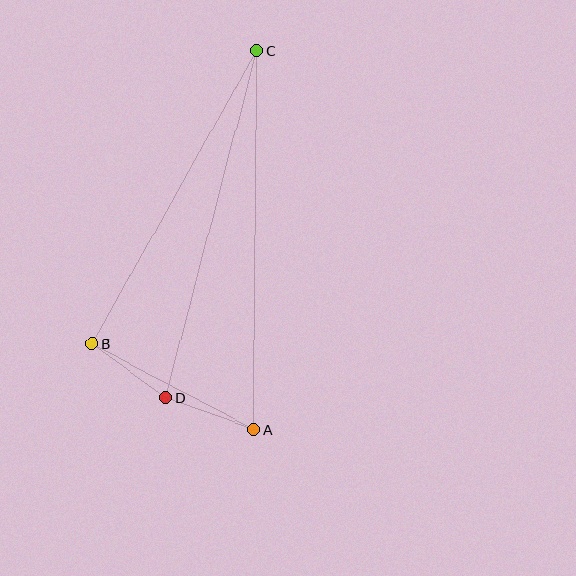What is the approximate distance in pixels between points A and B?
The distance between A and B is approximately 183 pixels.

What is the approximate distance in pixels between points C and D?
The distance between C and D is approximately 359 pixels.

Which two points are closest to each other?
Points B and D are closest to each other.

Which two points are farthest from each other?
Points A and C are farthest from each other.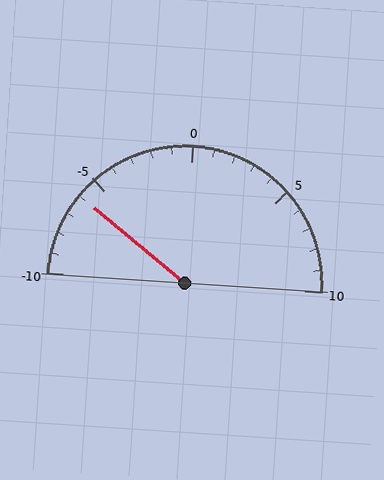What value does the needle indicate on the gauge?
The needle indicates approximately -6.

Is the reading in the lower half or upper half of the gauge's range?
The reading is in the lower half of the range (-10 to 10).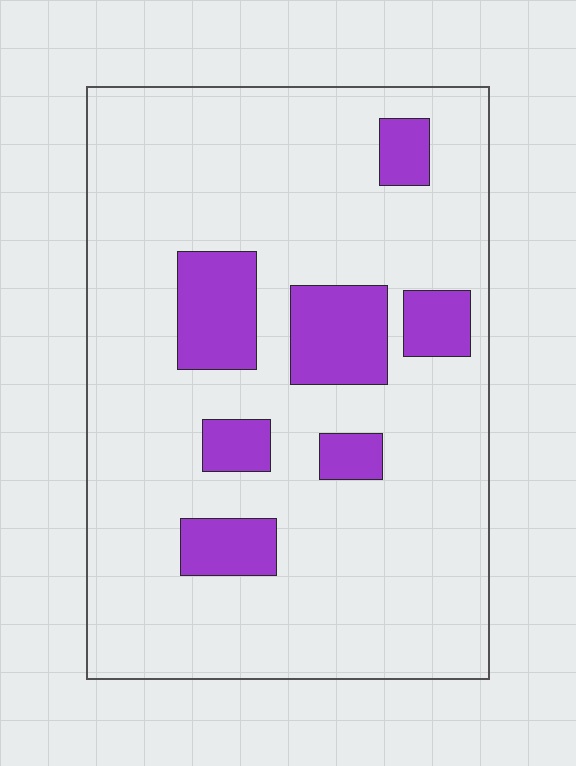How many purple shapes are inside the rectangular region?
7.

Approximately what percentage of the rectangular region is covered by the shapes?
Approximately 15%.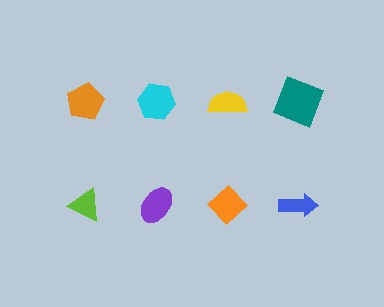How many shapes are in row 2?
4 shapes.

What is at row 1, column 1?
An orange pentagon.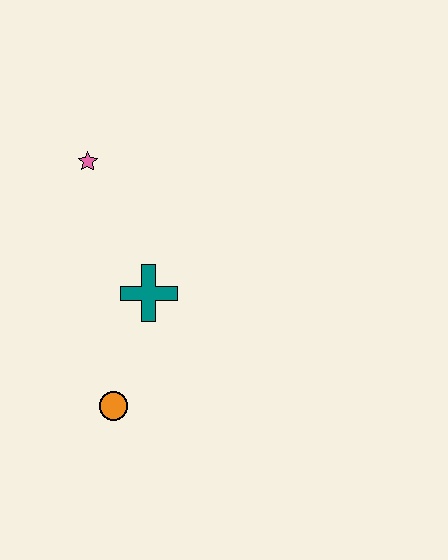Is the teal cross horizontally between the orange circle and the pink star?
No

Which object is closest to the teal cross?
The orange circle is closest to the teal cross.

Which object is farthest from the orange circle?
The pink star is farthest from the orange circle.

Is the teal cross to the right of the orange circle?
Yes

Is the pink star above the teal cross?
Yes